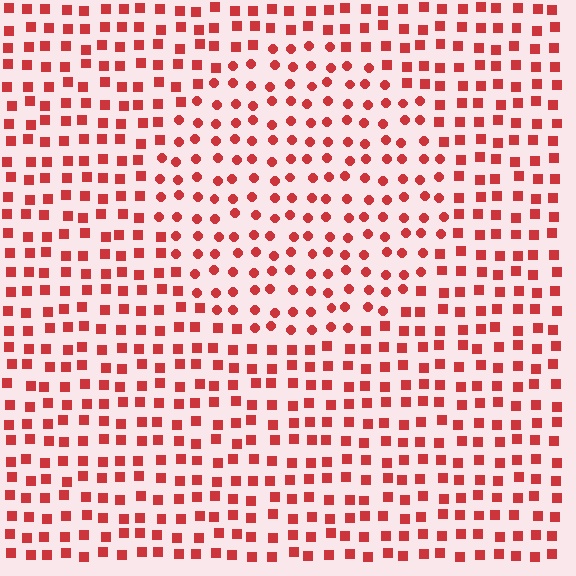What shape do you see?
I see a circle.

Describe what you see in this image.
The image is filled with small red elements arranged in a uniform grid. A circle-shaped region contains circles, while the surrounding area contains squares. The boundary is defined purely by the change in element shape.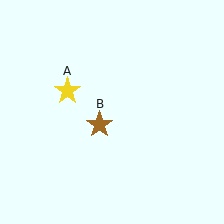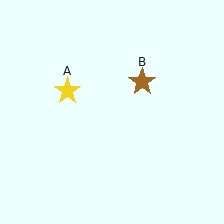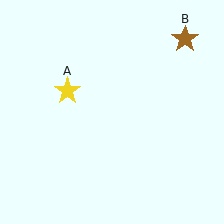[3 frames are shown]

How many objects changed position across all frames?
1 object changed position: brown star (object B).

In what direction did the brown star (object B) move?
The brown star (object B) moved up and to the right.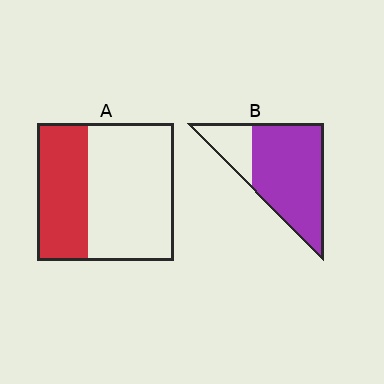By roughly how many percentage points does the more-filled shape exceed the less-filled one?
By roughly 40 percentage points (B over A).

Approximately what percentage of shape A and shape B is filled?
A is approximately 35% and B is approximately 75%.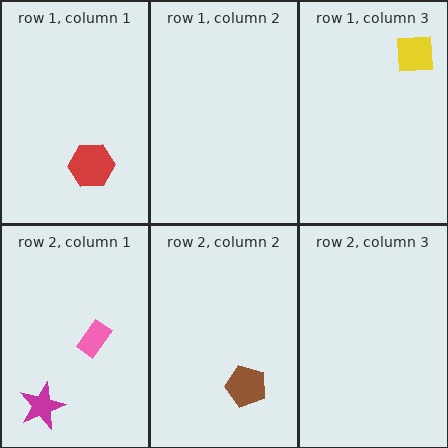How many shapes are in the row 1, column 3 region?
1.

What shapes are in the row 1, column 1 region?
The red hexagon.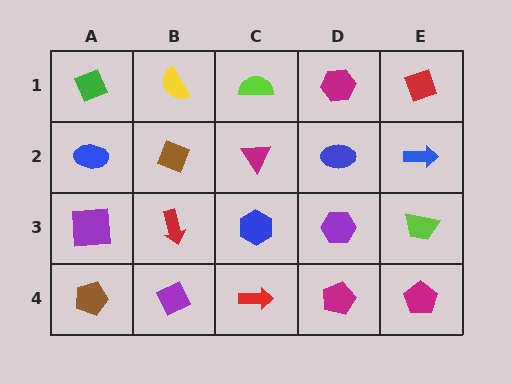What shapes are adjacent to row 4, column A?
A purple square (row 3, column A), a purple diamond (row 4, column B).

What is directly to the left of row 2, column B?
A blue ellipse.